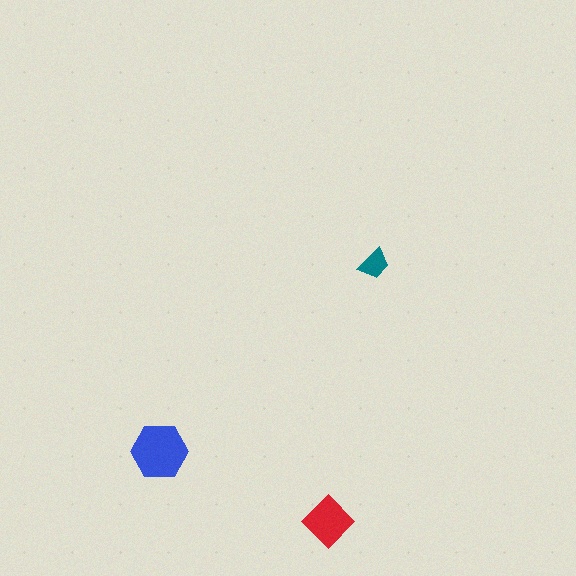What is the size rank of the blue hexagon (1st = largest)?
1st.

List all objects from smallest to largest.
The teal trapezoid, the red diamond, the blue hexagon.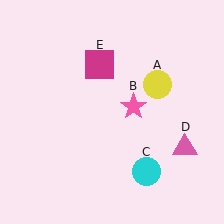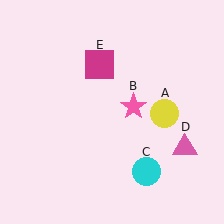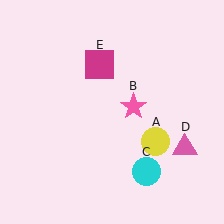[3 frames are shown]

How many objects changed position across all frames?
1 object changed position: yellow circle (object A).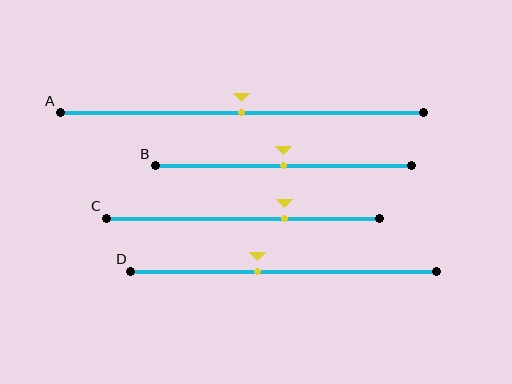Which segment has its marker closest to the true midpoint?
Segment A has its marker closest to the true midpoint.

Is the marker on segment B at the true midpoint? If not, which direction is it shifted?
Yes, the marker on segment B is at the true midpoint.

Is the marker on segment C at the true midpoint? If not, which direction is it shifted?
No, the marker on segment C is shifted to the right by about 15% of the segment length.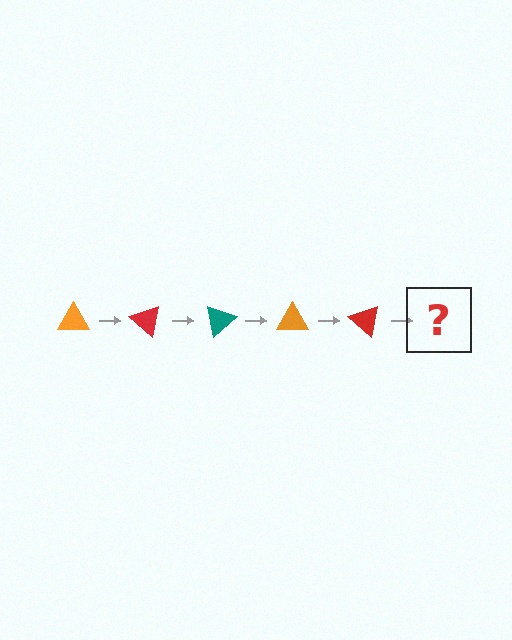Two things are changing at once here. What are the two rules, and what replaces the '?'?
The two rules are that it rotates 40 degrees each step and the color cycles through orange, red, and teal. The '?' should be a teal triangle, rotated 200 degrees from the start.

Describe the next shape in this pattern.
It should be a teal triangle, rotated 200 degrees from the start.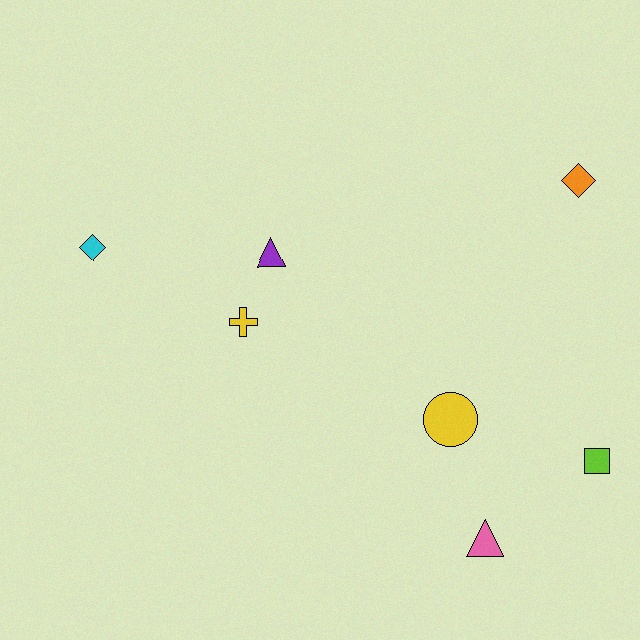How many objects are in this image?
There are 7 objects.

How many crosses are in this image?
There is 1 cross.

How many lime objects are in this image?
There is 1 lime object.